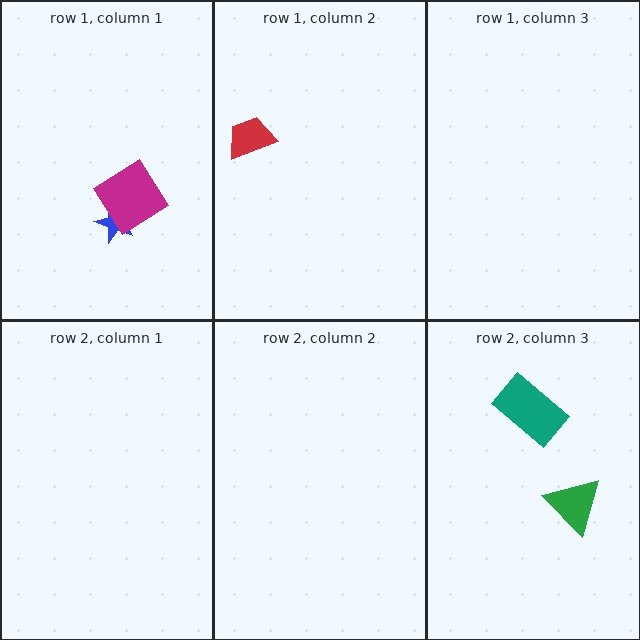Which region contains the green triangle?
The row 2, column 3 region.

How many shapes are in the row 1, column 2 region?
1.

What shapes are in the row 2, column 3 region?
The green triangle, the teal rectangle.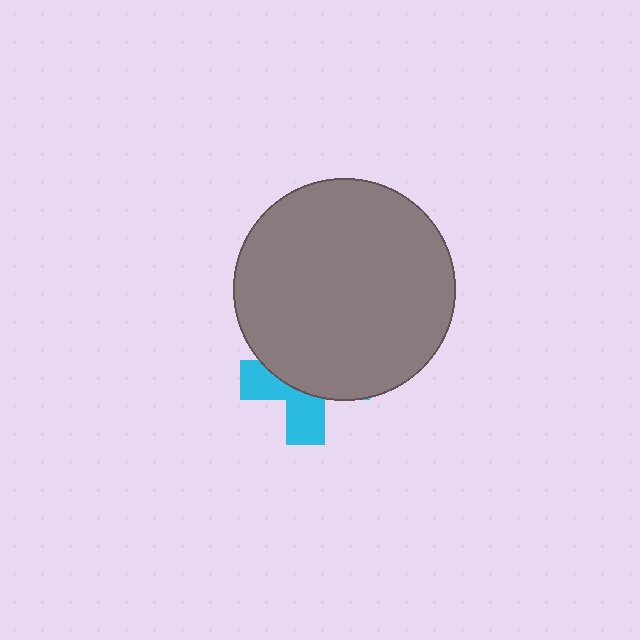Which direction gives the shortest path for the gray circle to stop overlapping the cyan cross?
Moving up gives the shortest separation.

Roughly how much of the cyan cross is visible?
A small part of it is visible (roughly 40%).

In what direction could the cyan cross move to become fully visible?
The cyan cross could move down. That would shift it out from behind the gray circle entirely.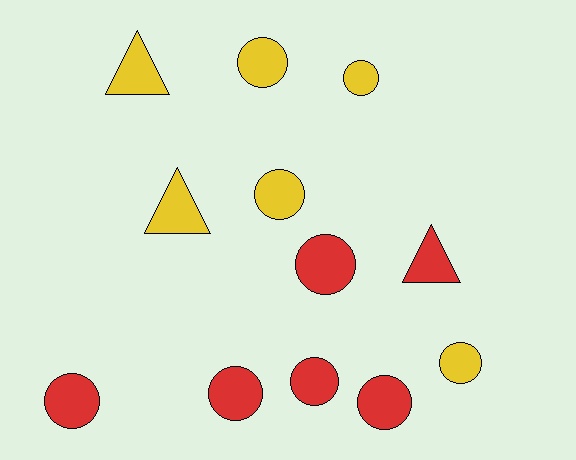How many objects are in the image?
There are 12 objects.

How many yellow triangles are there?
There are 2 yellow triangles.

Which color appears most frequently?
Yellow, with 6 objects.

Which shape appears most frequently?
Circle, with 9 objects.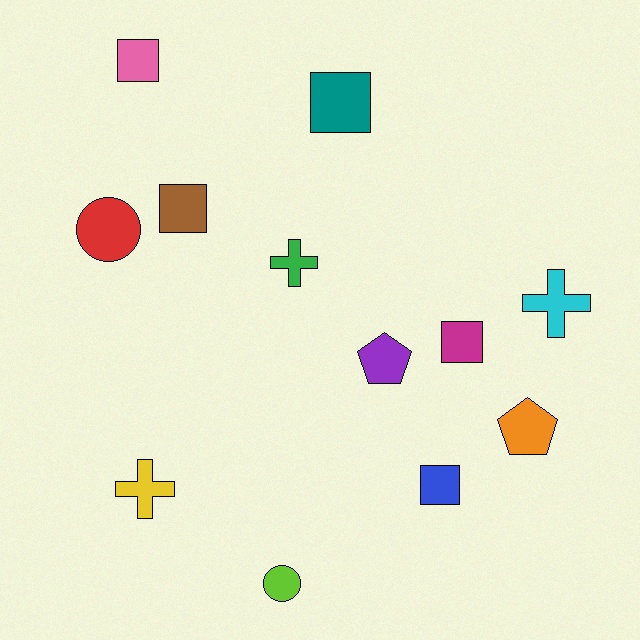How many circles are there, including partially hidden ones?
There are 2 circles.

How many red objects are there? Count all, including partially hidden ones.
There is 1 red object.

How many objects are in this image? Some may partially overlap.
There are 12 objects.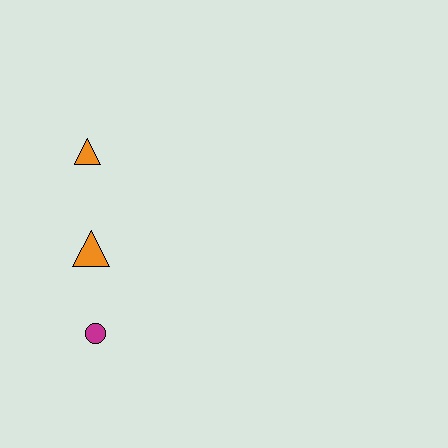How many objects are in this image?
There are 3 objects.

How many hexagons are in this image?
There are no hexagons.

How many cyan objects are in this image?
There are no cyan objects.